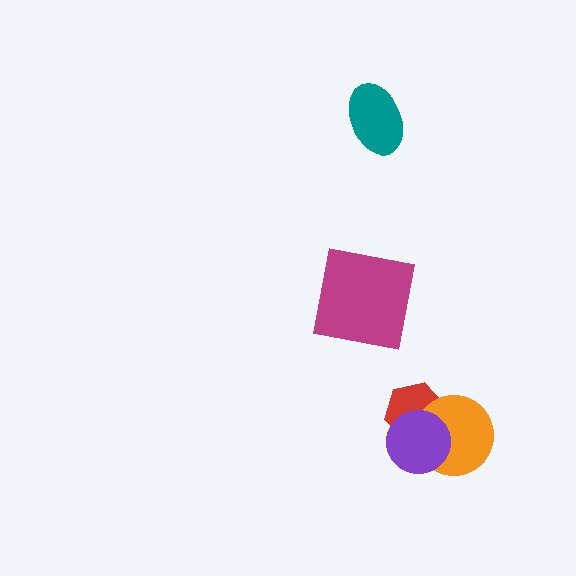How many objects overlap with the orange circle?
2 objects overlap with the orange circle.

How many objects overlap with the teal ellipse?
0 objects overlap with the teal ellipse.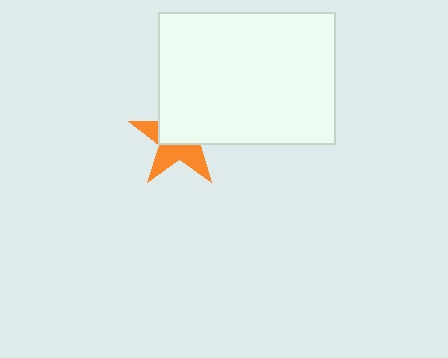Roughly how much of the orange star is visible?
About half of it is visible (roughly 45%).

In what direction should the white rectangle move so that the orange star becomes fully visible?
The white rectangle should move toward the upper-right. That is the shortest direction to clear the overlap and leave the orange star fully visible.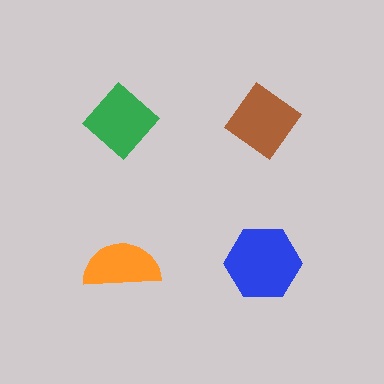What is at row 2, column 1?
An orange semicircle.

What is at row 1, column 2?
A brown diamond.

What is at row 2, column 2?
A blue hexagon.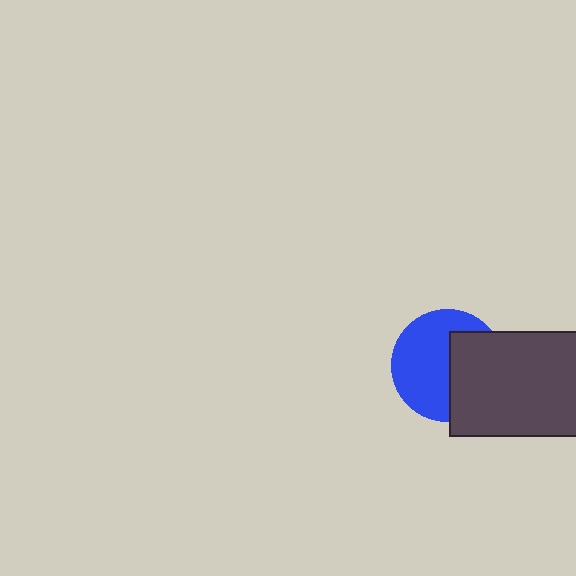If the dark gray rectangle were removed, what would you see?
You would see the complete blue circle.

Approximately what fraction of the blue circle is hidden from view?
Roughly 41% of the blue circle is hidden behind the dark gray rectangle.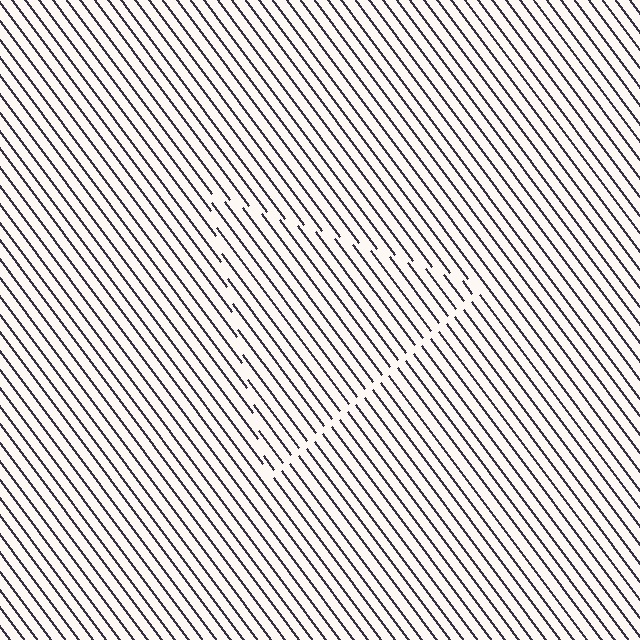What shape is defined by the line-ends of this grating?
An illusory triangle. The interior of the shape contains the same grating, shifted by half a period — the contour is defined by the phase discontinuity where line-ends from the inner and outer gratings abut.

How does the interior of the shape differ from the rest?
The interior of the shape contains the same grating, shifted by half a period — the contour is defined by the phase discontinuity where line-ends from the inner and outer gratings abut.